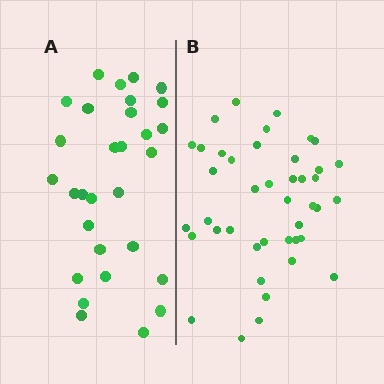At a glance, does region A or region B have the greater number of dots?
Region B (the right region) has more dots.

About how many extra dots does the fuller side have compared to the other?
Region B has roughly 12 or so more dots than region A.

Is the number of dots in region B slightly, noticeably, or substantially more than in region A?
Region B has noticeably more, but not dramatically so. The ratio is roughly 1.4 to 1.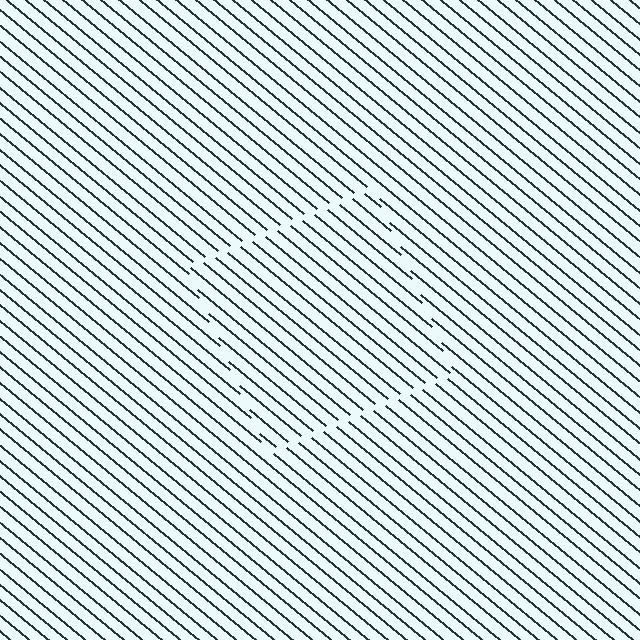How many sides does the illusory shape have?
4 sides — the line-ends trace a square.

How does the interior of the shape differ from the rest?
The interior of the shape contains the same grating, shifted by half a period — the contour is defined by the phase discontinuity where line-ends from the inner and outer gratings abut.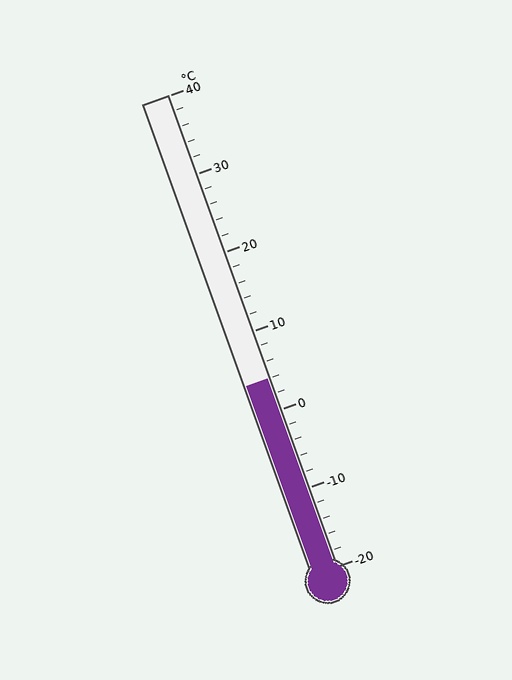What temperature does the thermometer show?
The thermometer shows approximately 4°C.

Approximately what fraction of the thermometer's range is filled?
The thermometer is filled to approximately 40% of its range.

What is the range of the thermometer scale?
The thermometer scale ranges from -20°C to 40°C.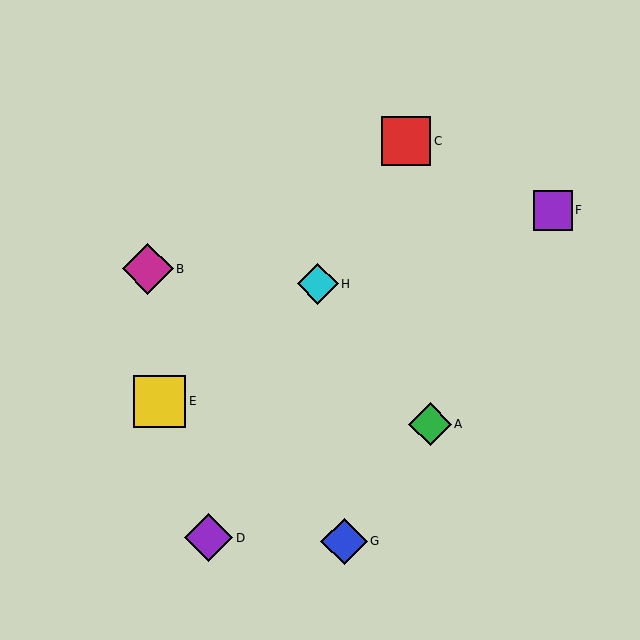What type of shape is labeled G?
Shape G is a blue diamond.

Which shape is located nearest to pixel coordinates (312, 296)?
The cyan diamond (labeled H) at (318, 284) is nearest to that location.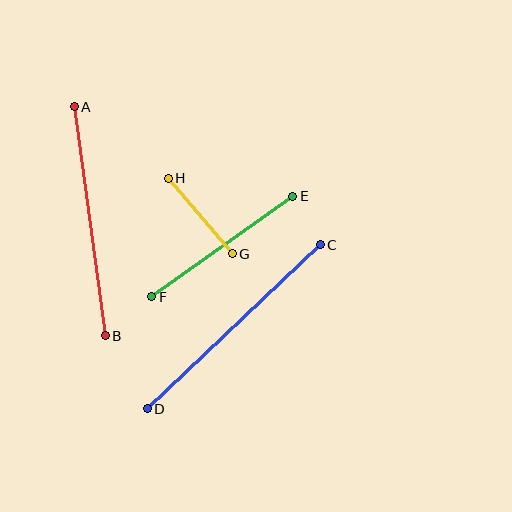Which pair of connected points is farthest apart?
Points C and D are farthest apart.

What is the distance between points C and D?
The distance is approximately 238 pixels.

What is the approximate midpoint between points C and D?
The midpoint is at approximately (234, 327) pixels.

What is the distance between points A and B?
The distance is approximately 231 pixels.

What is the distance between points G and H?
The distance is approximately 99 pixels.